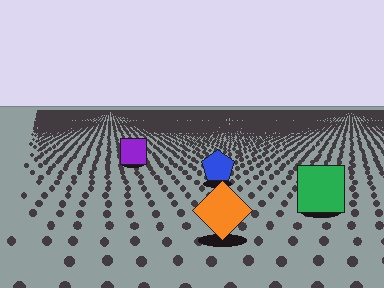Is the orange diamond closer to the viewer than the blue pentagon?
Yes. The orange diamond is closer — you can tell from the texture gradient: the ground texture is coarser near it.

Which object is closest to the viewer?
The orange diamond is closest. The texture marks near it are larger and more spread out.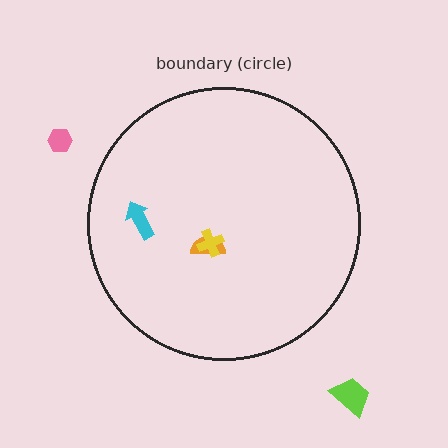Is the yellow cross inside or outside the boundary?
Inside.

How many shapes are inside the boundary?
3 inside, 2 outside.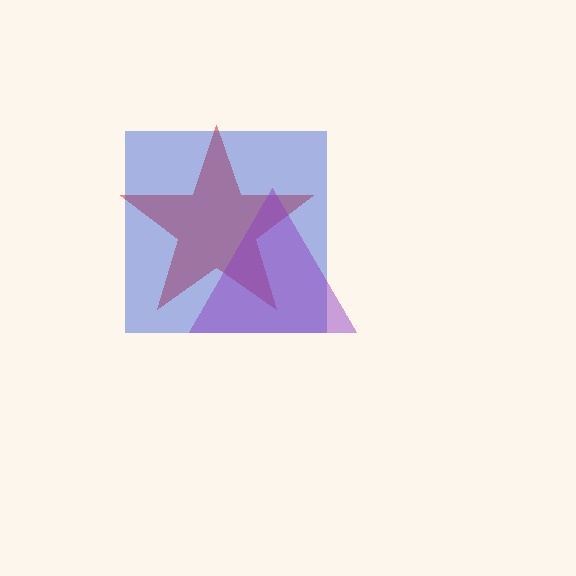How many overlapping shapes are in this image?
There are 3 overlapping shapes in the image.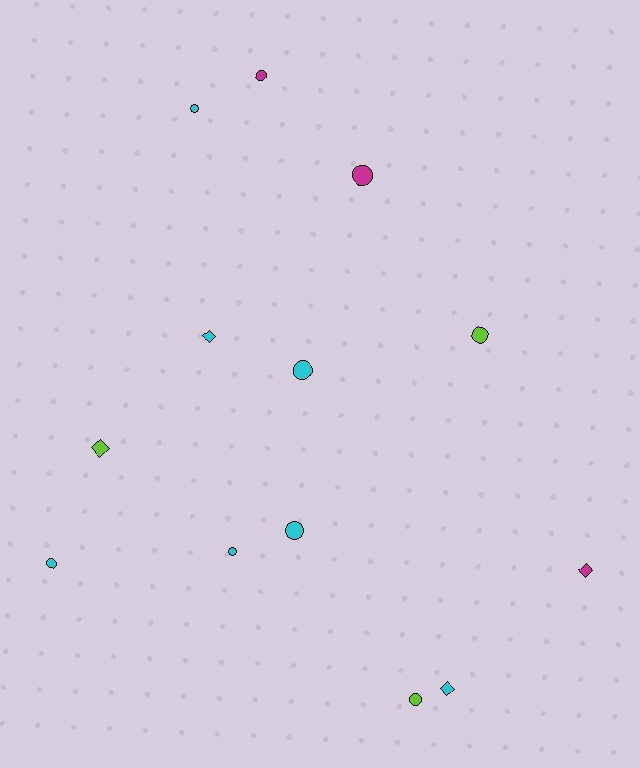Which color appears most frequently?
Cyan, with 7 objects.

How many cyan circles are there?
There are 5 cyan circles.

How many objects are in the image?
There are 13 objects.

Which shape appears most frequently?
Circle, with 9 objects.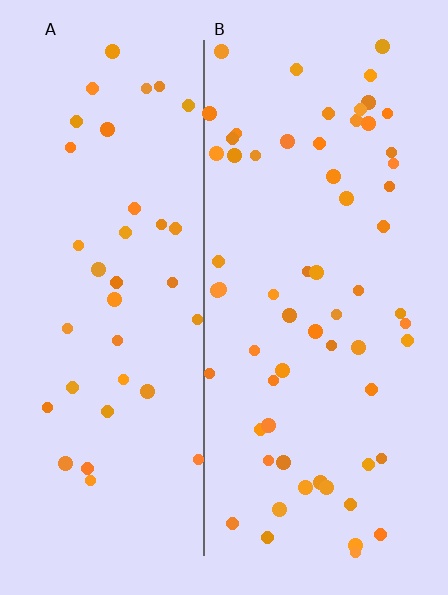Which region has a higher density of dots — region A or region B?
B (the right).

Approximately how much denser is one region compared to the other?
Approximately 1.7× — region B over region A.